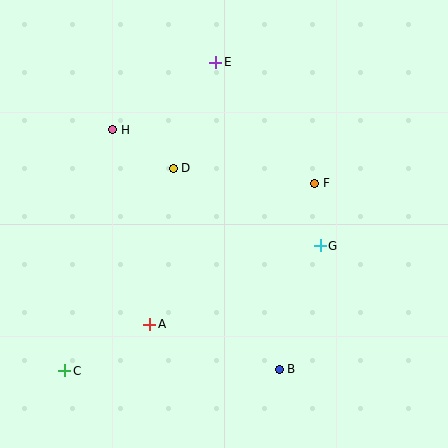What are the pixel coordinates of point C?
Point C is at (65, 371).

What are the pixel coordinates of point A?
Point A is at (150, 324).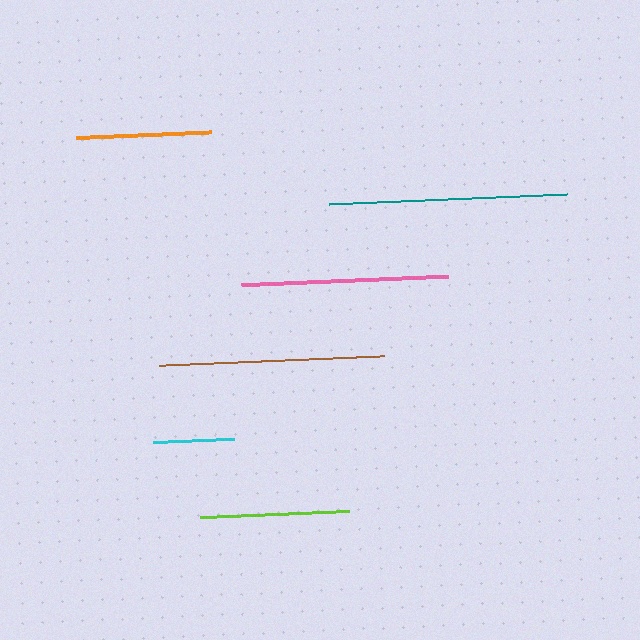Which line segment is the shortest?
The cyan line is the shortest at approximately 81 pixels.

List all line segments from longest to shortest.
From longest to shortest: teal, brown, pink, lime, orange, cyan.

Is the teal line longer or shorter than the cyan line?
The teal line is longer than the cyan line.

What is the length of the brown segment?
The brown segment is approximately 225 pixels long.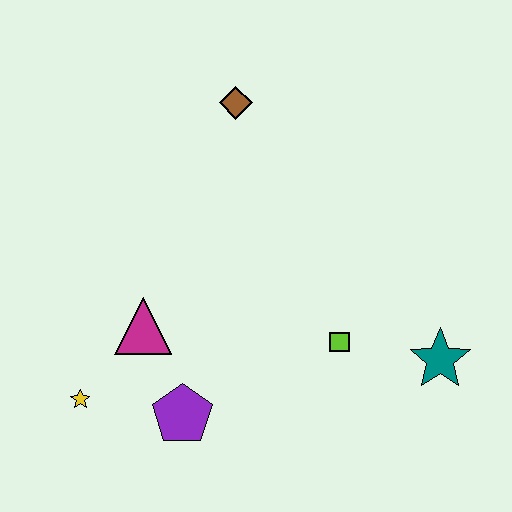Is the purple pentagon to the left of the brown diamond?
Yes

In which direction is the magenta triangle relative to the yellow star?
The magenta triangle is above the yellow star.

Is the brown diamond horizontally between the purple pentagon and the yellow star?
No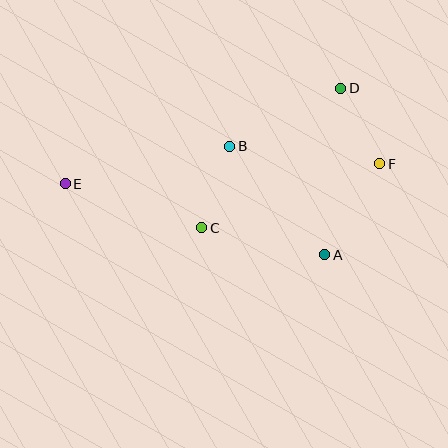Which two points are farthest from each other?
Points E and F are farthest from each other.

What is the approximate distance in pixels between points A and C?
The distance between A and C is approximately 125 pixels.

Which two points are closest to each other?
Points D and F are closest to each other.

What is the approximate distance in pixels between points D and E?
The distance between D and E is approximately 292 pixels.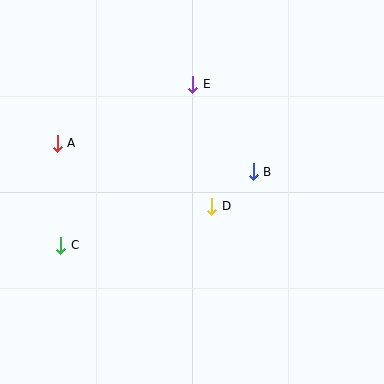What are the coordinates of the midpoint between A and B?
The midpoint between A and B is at (155, 158).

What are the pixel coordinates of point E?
Point E is at (193, 84).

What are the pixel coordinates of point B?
Point B is at (253, 172).